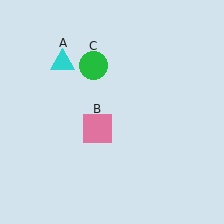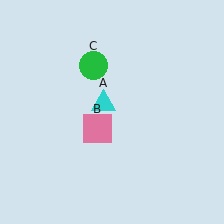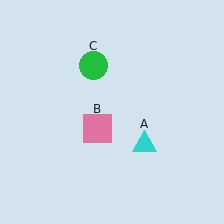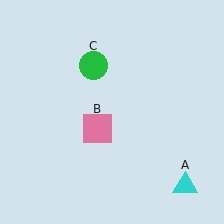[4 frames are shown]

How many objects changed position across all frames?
1 object changed position: cyan triangle (object A).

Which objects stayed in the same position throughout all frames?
Pink square (object B) and green circle (object C) remained stationary.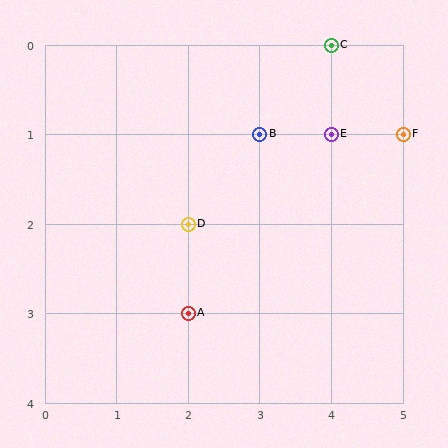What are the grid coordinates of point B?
Point B is at grid coordinates (3, 1).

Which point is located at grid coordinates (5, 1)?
Point F is at (5, 1).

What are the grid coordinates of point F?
Point F is at grid coordinates (5, 1).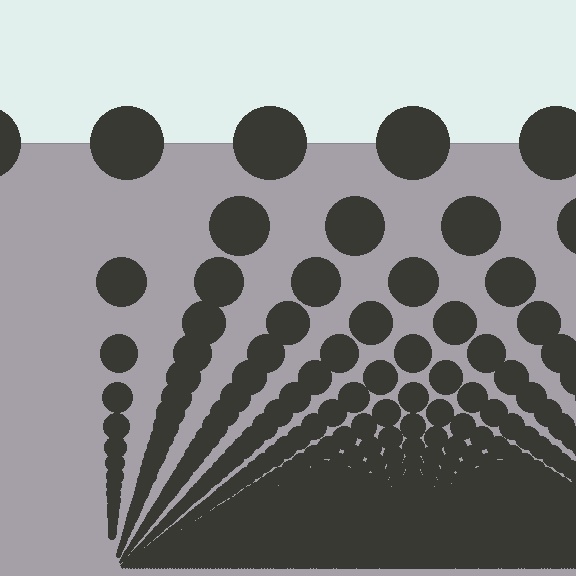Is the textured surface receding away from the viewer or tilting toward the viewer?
The surface appears to tilt toward the viewer. Texture elements get larger and sparser toward the top.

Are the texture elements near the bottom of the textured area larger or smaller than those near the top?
Smaller. The gradient is inverted — elements near the bottom are smaller and denser.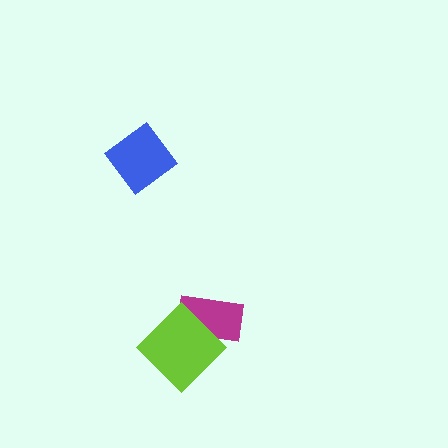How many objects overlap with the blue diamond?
0 objects overlap with the blue diamond.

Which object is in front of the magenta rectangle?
The lime diamond is in front of the magenta rectangle.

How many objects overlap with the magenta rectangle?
1 object overlaps with the magenta rectangle.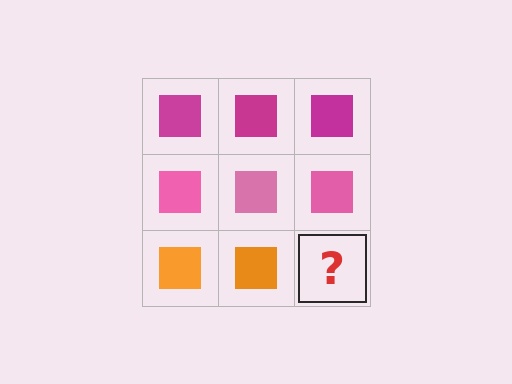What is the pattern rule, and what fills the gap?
The rule is that each row has a consistent color. The gap should be filled with an orange square.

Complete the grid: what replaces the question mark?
The question mark should be replaced with an orange square.